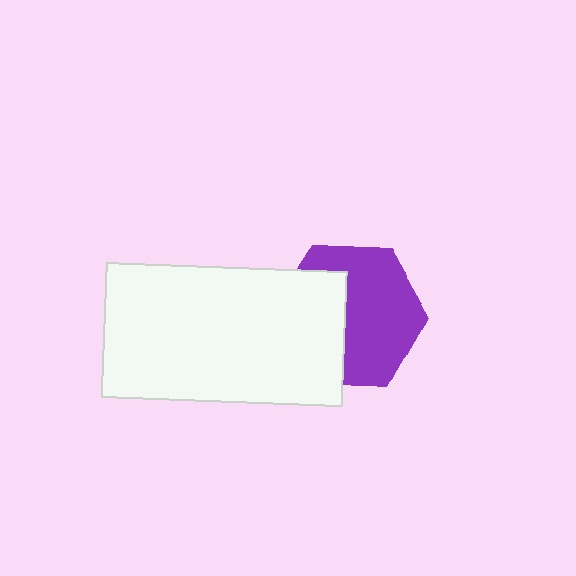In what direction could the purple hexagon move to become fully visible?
The purple hexagon could move right. That would shift it out from behind the white rectangle entirely.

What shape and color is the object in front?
The object in front is a white rectangle.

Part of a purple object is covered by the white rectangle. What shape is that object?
It is a hexagon.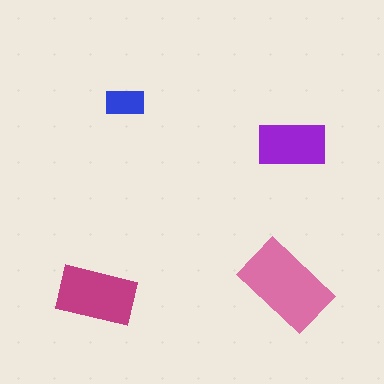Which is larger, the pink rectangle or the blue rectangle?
The pink one.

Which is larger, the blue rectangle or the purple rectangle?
The purple one.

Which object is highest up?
The blue rectangle is topmost.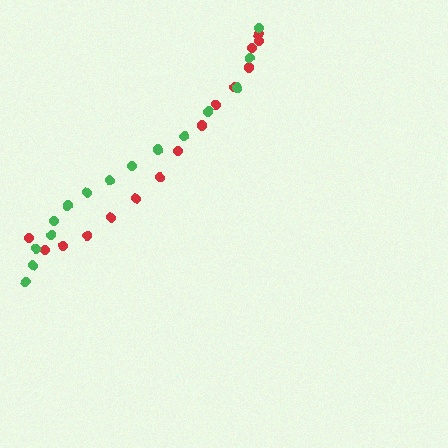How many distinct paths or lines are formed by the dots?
There are 2 distinct paths.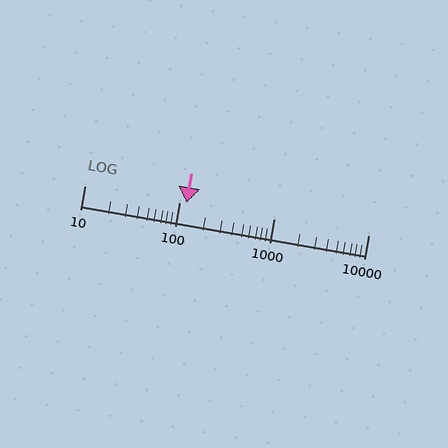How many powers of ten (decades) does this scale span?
The scale spans 3 decades, from 10 to 10000.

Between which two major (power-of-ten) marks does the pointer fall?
The pointer is between 100 and 1000.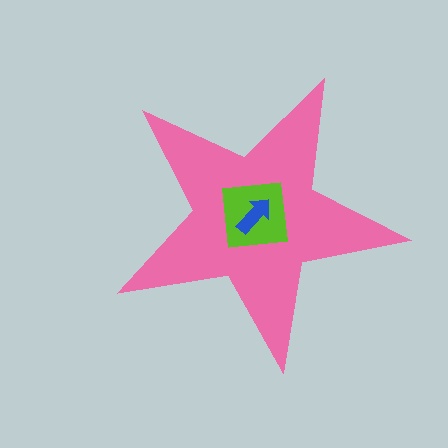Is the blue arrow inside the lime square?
Yes.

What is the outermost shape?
The pink star.